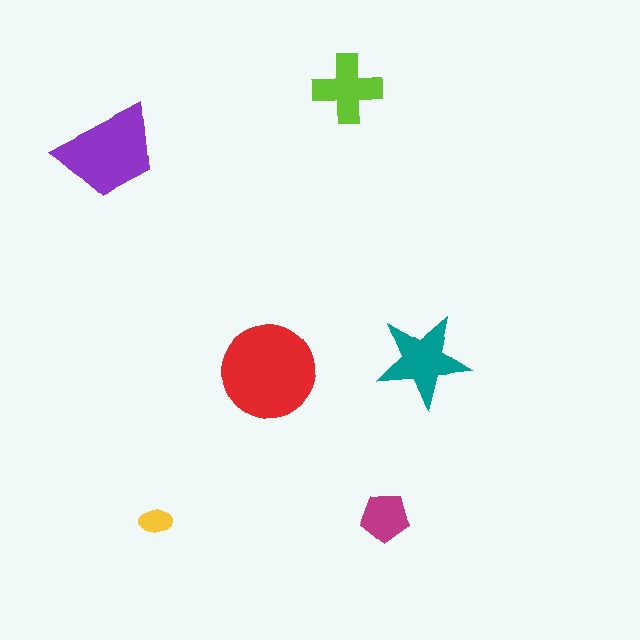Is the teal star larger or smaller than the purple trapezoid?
Smaller.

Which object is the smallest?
The yellow ellipse.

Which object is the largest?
The red circle.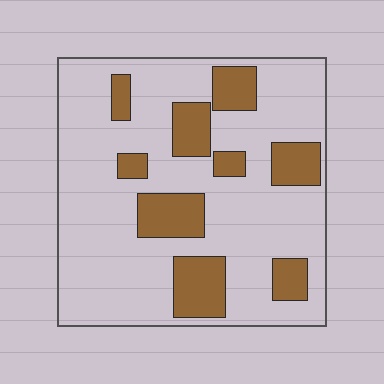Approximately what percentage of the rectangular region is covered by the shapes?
Approximately 25%.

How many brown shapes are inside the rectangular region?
9.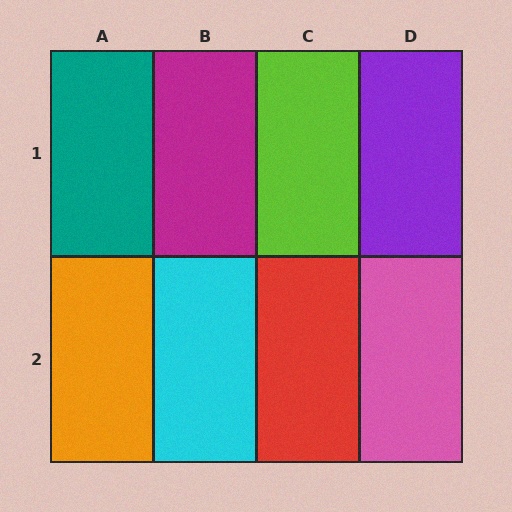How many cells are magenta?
1 cell is magenta.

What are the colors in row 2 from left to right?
Orange, cyan, red, pink.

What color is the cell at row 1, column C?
Lime.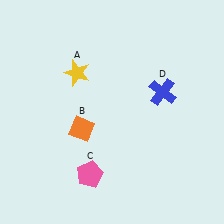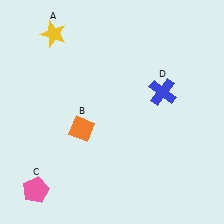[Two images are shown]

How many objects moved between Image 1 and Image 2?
2 objects moved between the two images.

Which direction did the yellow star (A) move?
The yellow star (A) moved up.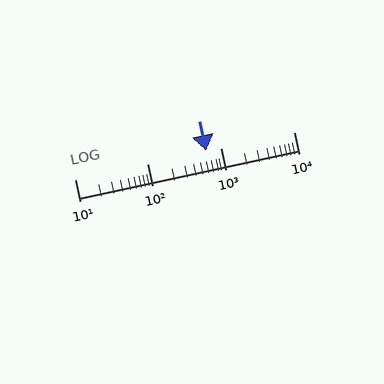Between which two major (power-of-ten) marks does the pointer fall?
The pointer is between 100 and 1000.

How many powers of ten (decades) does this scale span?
The scale spans 3 decades, from 10 to 10000.